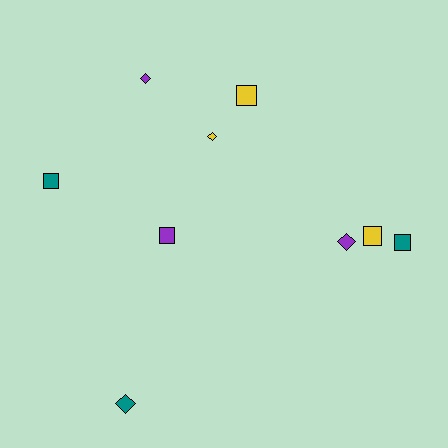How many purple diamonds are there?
There are 2 purple diamonds.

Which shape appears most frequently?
Square, with 5 objects.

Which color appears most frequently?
Teal, with 3 objects.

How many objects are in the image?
There are 9 objects.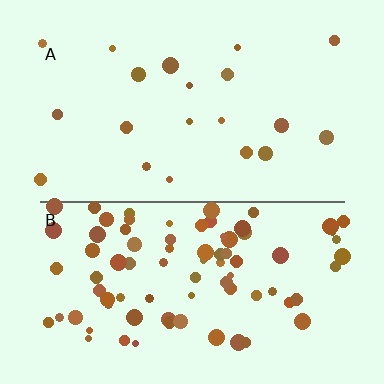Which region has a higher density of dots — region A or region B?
B (the bottom).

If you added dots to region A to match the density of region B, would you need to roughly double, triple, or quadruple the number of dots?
Approximately quadruple.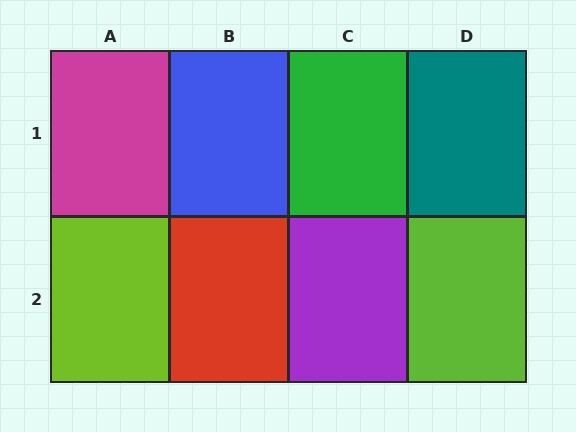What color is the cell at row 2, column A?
Lime.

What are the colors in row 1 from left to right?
Magenta, blue, green, teal.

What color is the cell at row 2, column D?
Lime.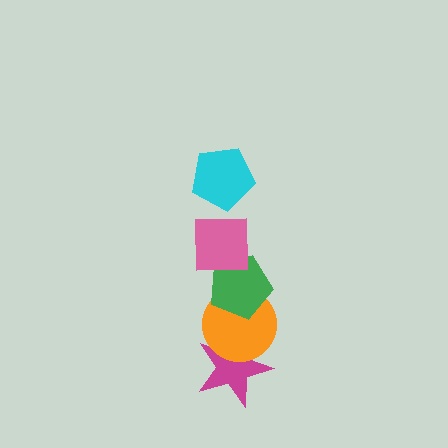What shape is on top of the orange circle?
The green pentagon is on top of the orange circle.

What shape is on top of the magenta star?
The orange circle is on top of the magenta star.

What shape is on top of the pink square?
The cyan pentagon is on top of the pink square.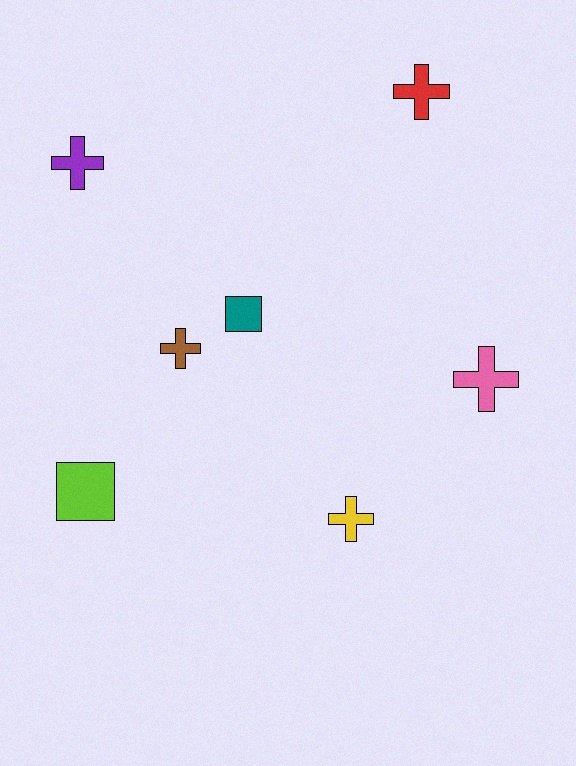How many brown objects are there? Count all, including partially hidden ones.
There is 1 brown object.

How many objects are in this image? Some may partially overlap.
There are 7 objects.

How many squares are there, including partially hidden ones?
There are 2 squares.